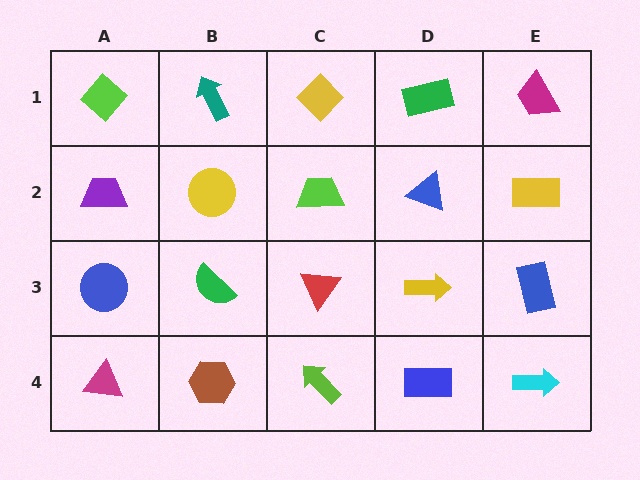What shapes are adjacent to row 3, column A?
A purple trapezoid (row 2, column A), a magenta triangle (row 4, column A), a green semicircle (row 3, column B).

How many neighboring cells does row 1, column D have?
3.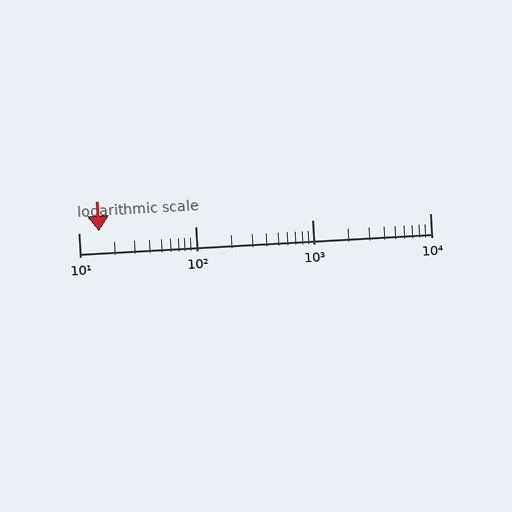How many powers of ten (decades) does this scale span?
The scale spans 3 decades, from 10 to 10000.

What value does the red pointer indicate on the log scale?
The pointer indicates approximately 15.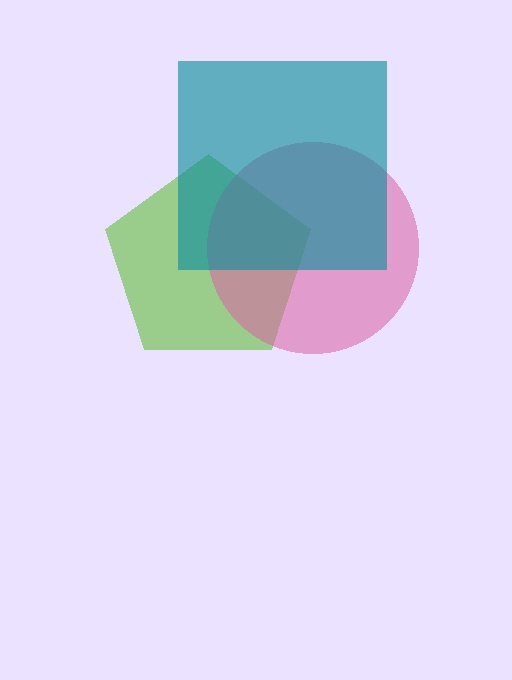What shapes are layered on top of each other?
The layered shapes are: a lime pentagon, a pink circle, a teal square.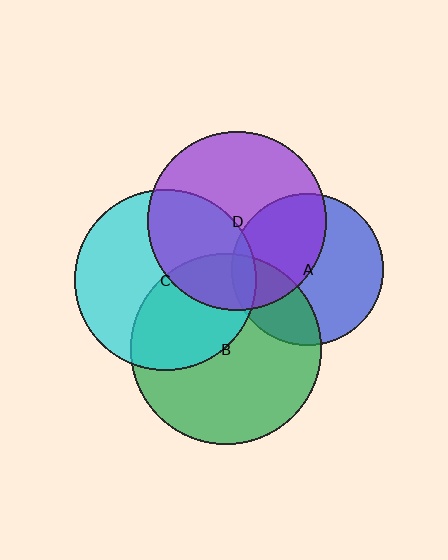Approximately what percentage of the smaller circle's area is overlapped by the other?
Approximately 40%.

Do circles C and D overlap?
Yes.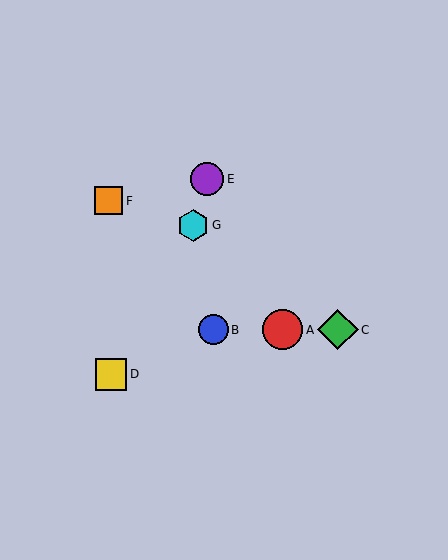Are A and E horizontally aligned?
No, A is at y≈330 and E is at y≈179.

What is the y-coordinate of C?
Object C is at y≈330.